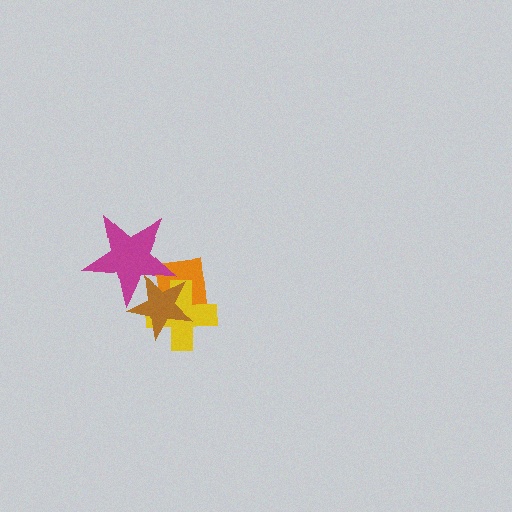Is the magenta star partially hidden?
No, no other shape covers it.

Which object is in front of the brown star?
The magenta star is in front of the brown star.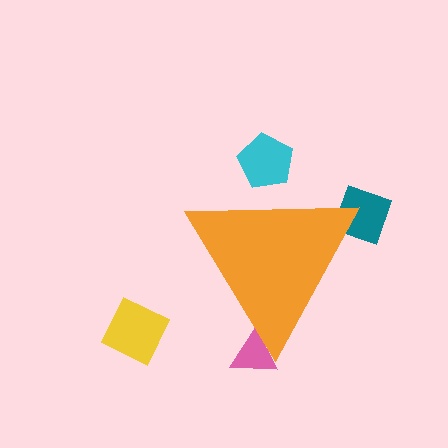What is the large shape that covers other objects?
An orange triangle.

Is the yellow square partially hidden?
No, the yellow square is fully visible.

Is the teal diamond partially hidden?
Yes, the teal diamond is partially hidden behind the orange triangle.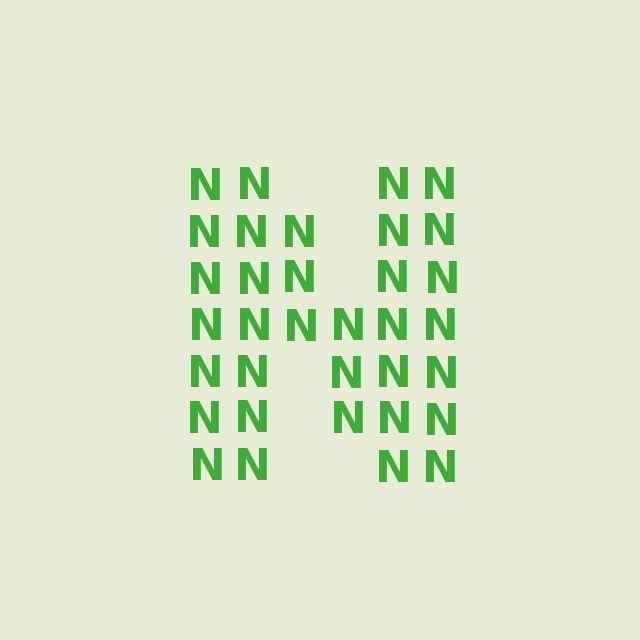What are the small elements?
The small elements are letter N's.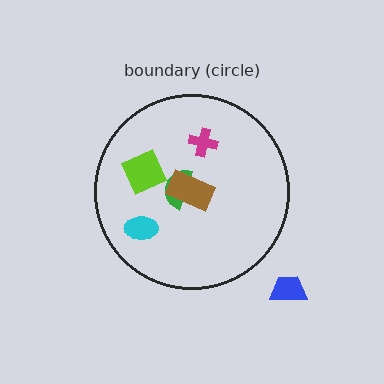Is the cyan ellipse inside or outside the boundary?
Inside.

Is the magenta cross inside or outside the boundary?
Inside.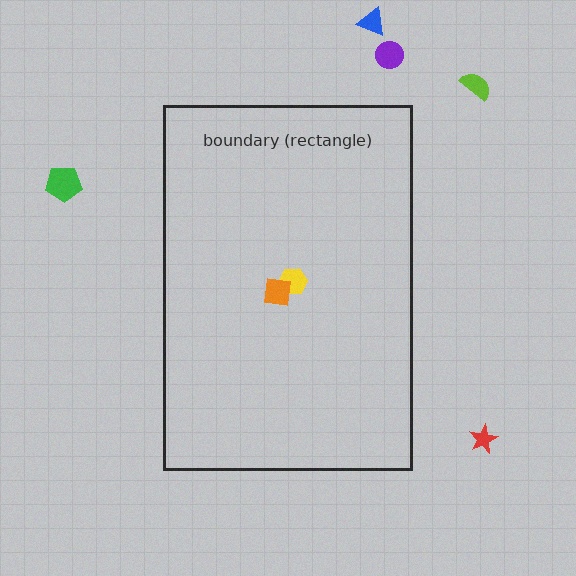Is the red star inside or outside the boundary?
Outside.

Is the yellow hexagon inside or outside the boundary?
Inside.